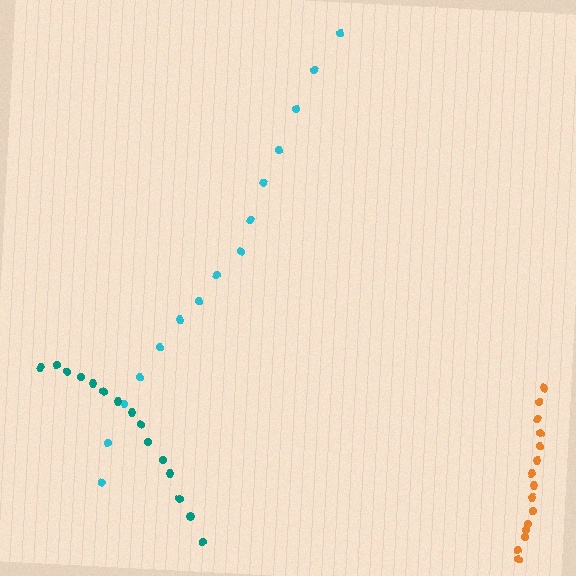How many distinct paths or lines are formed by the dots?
There are 3 distinct paths.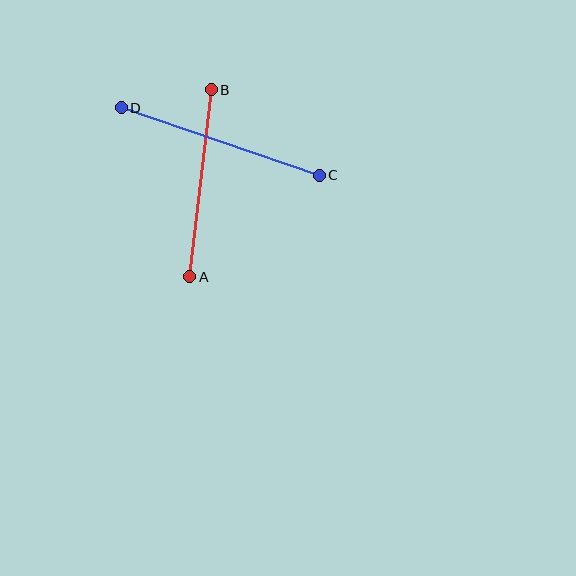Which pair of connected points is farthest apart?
Points C and D are farthest apart.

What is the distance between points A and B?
The distance is approximately 188 pixels.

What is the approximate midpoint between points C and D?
The midpoint is at approximately (220, 142) pixels.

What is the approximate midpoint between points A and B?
The midpoint is at approximately (201, 183) pixels.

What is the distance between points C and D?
The distance is approximately 209 pixels.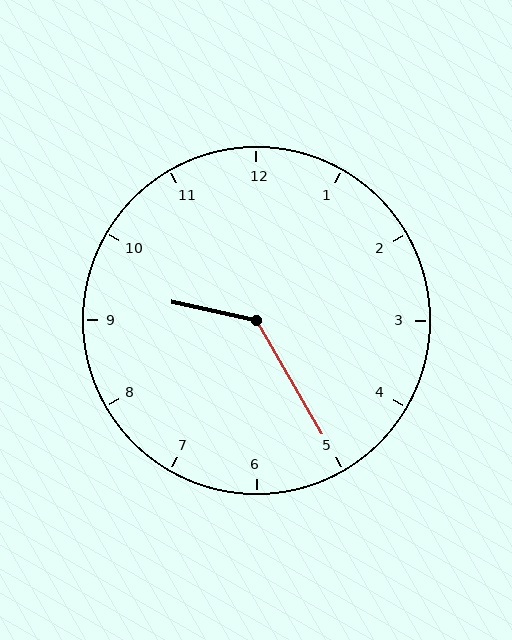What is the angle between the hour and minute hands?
Approximately 132 degrees.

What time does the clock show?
9:25.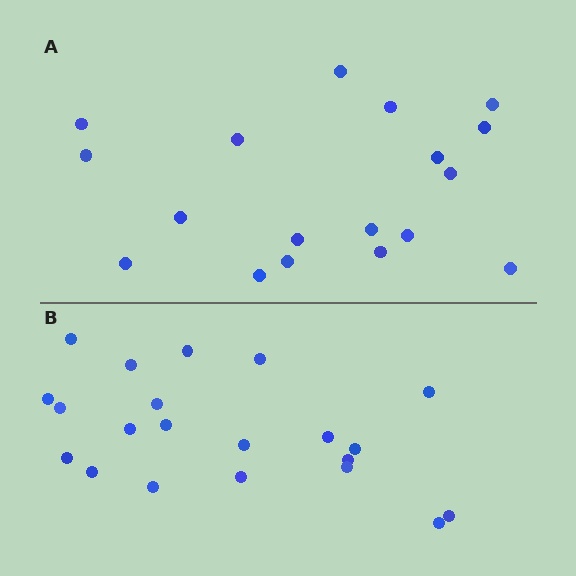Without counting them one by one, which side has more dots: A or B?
Region B (the bottom region) has more dots.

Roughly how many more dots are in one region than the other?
Region B has just a few more — roughly 2 or 3 more dots than region A.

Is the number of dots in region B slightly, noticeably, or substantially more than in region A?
Region B has only slightly more — the two regions are fairly close. The ratio is roughly 1.2 to 1.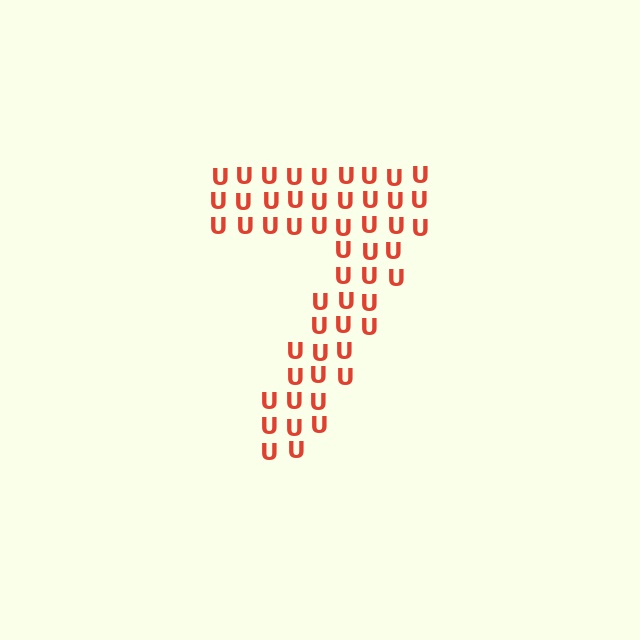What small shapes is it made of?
It is made of small letter U's.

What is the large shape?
The large shape is the digit 7.